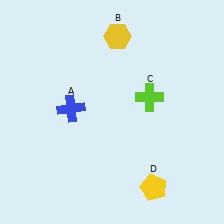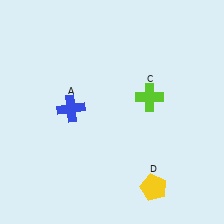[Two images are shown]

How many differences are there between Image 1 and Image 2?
There is 1 difference between the two images.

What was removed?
The yellow hexagon (B) was removed in Image 2.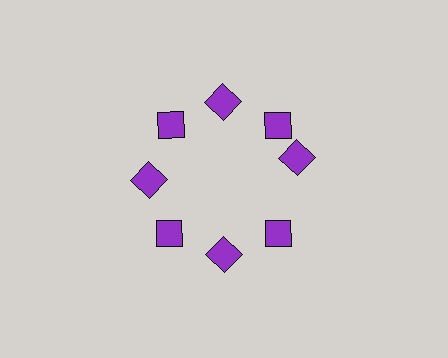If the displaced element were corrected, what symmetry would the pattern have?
It would have 8-fold rotational symmetry — the pattern would map onto itself every 45 degrees.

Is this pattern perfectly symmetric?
No. The 8 purple diamonds are arranged in a ring, but one element near the 3 o'clock position is rotated out of alignment along the ring, breaking the 8-fold rotational symmetry.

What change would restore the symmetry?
The symmetry would be restored by rotating it back into even spacing with its neighbors so that all 8 diamonds sit at equal angles and equal distance from the center.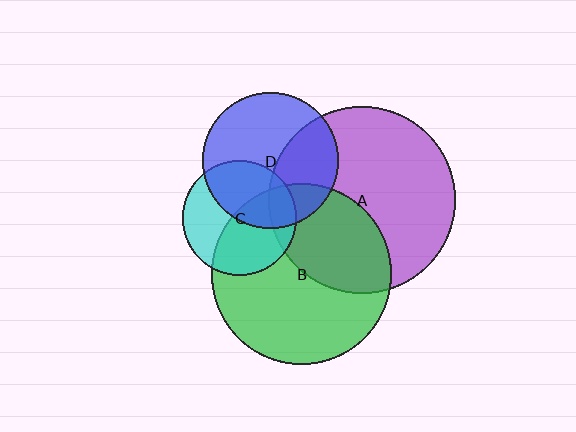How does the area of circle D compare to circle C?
Approximately 1.4 times.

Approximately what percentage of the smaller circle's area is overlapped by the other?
Approximately 35%.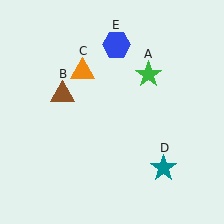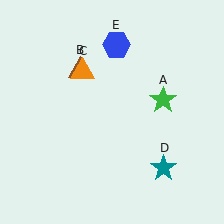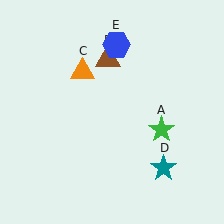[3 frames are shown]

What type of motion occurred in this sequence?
The green star (object A), brown triangle (object B) rotated clockwise around the center of the scene.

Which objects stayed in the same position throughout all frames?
Orange triangle (object C) and teal star (object D) and blue hexagon (object E) remained stationary.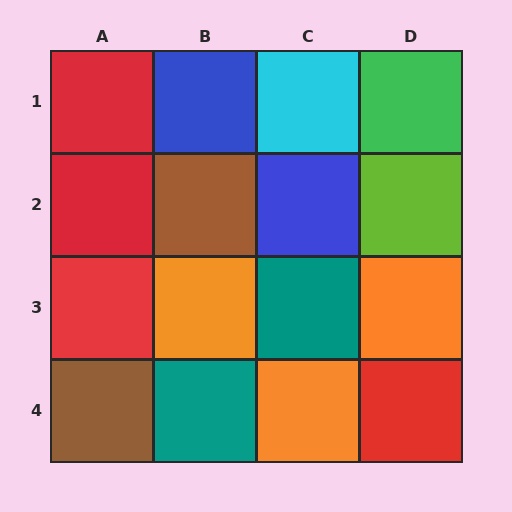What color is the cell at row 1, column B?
Blue.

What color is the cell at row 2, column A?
Red.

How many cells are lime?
1 cell is lime.